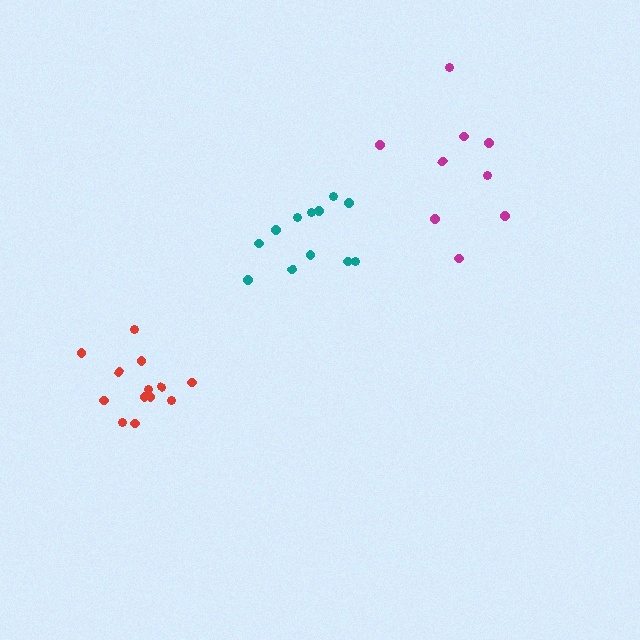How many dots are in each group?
Group 1: 12 dots, Group 2: 13 dots, Group 3: 9 dots (34 total).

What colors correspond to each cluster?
The clusters are colored: teal, red, magenta.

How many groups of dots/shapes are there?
There are 3 groups.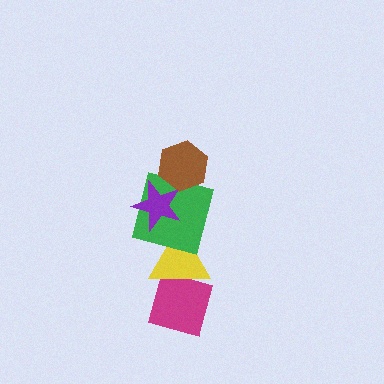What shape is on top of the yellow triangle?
The green square is on top of the yellow triangle.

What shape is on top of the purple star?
The brown hexagon is on top of the purple star.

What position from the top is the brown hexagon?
The brown hexagon is 1st from the top.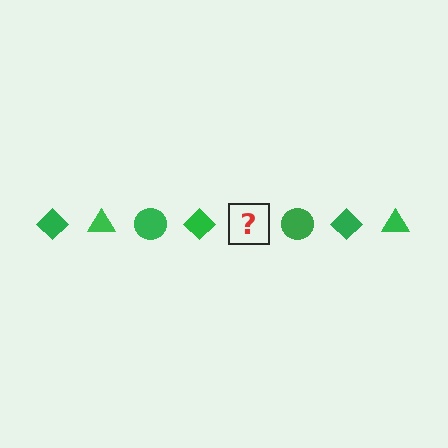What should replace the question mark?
The question mark should be replaced with a green triangle.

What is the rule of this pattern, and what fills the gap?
The rule is that the pattern cycles through diamond, triangle, circle shapes in green. The gap should be filled with a green triangle.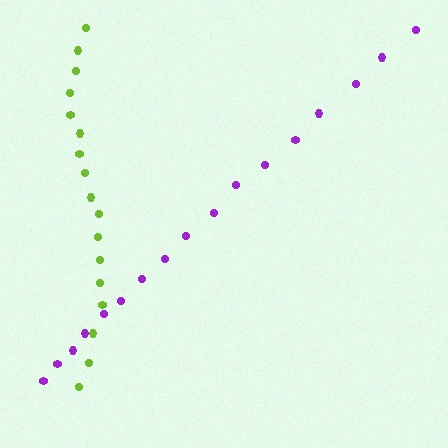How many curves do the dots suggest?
There are 2 distinct paths.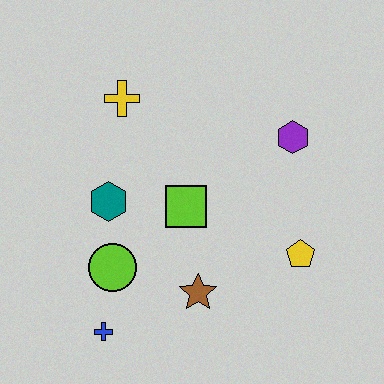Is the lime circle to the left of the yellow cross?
Yes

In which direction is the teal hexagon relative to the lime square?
The teal hexagon is to the left of the lime square.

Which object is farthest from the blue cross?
The purple hexagon is farthest from the blue cross.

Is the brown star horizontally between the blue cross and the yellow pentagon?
Yes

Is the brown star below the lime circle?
Yes